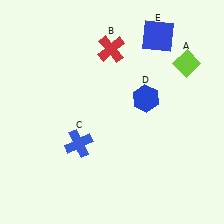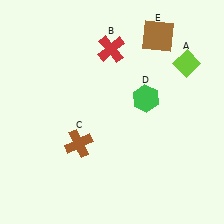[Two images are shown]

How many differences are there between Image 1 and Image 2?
There are 3 differences between the two images.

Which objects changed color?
C changed from blue to brown. D changed from blue to green. E changed from blue to brown.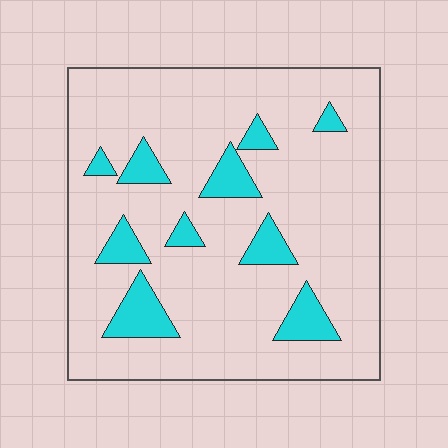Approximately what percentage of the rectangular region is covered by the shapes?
Approximately 15%.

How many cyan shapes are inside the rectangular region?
10.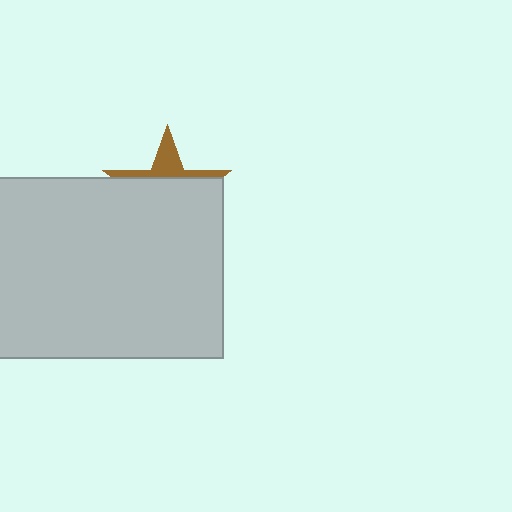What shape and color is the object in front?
The object in front is a light gray rectangle.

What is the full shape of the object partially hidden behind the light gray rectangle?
The partially hidden object is a brown star.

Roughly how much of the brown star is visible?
A small part of it is visible (roughly 31%).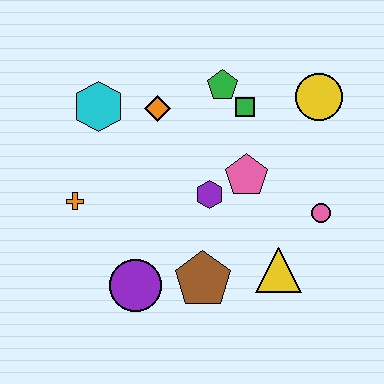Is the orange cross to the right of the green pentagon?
No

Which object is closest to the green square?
The green pentagon is closest to the green square.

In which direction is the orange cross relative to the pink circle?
The orange cross is to the left of the pink circle.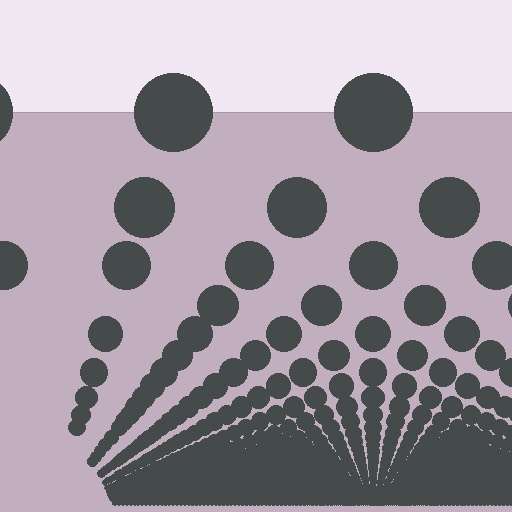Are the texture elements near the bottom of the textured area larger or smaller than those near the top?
Smaller. The gradient is inverted — elements near the bottom are smaller and denser.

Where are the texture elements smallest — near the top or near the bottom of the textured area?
Near the bottom.